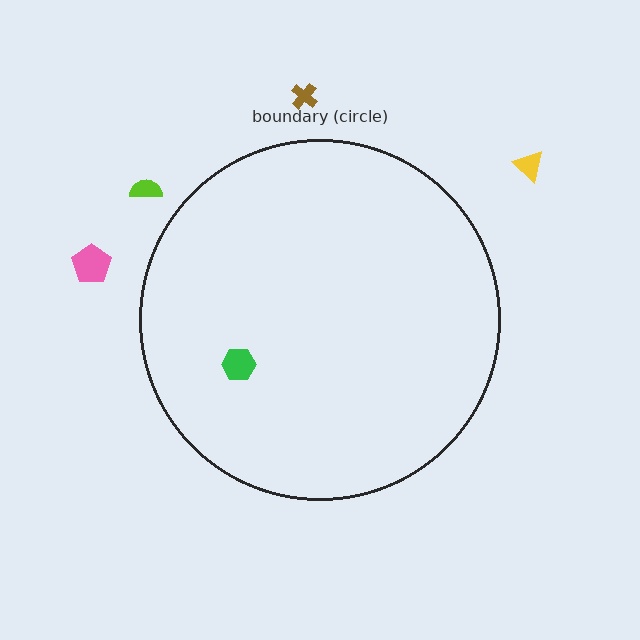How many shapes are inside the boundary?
1 inside, 4 outside.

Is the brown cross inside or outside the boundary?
Outside.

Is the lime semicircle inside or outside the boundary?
Outside.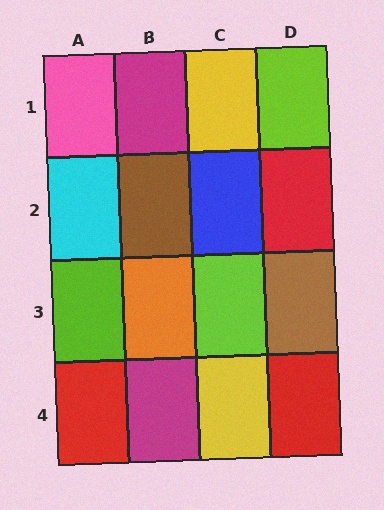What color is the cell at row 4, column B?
Magenta.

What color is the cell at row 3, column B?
Orange.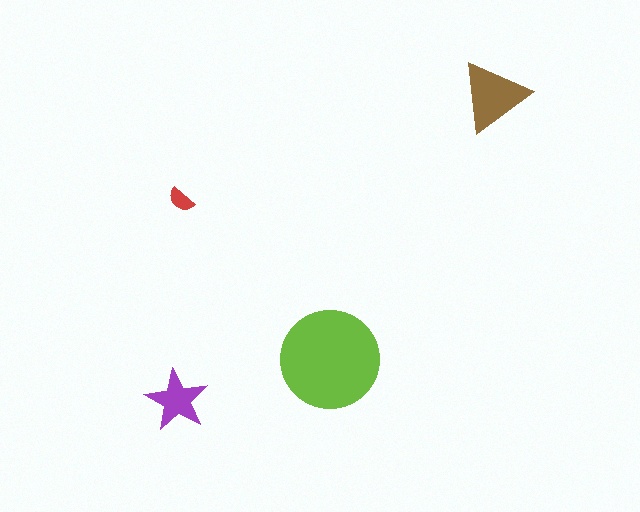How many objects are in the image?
There are 4 objects in the image.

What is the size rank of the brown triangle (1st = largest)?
2nd.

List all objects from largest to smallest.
The lime circle, the brown triangle, the purple star, the red semicircle.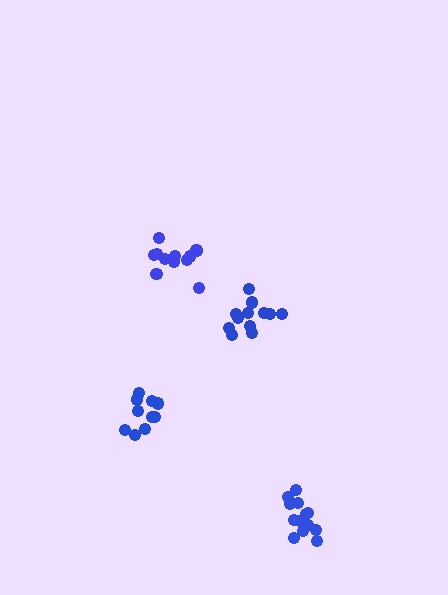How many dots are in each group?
Group 1: 12 dots, Group 2: 10 dots, Group 3: 12 dots, Group 4: 13 dots (47 total).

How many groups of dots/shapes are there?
There are 4 groups.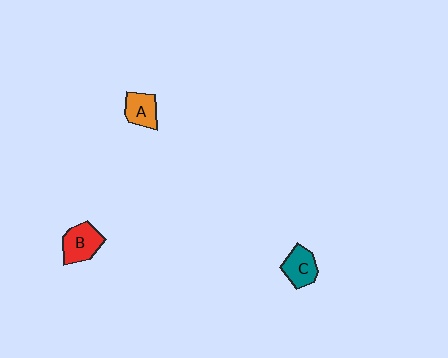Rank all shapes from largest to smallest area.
From largest to smallest: B (red), C (teal), A (orange).